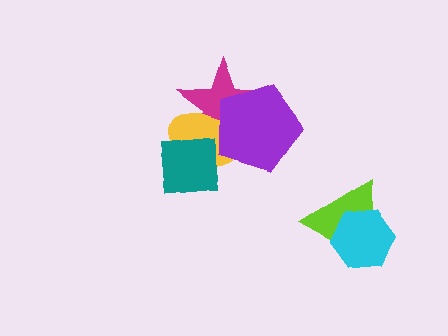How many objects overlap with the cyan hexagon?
1 object overlaps with the cyan hexagon.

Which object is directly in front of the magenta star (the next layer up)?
The yellow ellipse is directly in front of the magenta star.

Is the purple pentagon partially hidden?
No, no other shape covers it.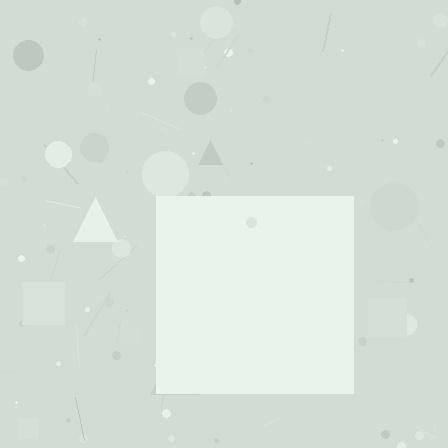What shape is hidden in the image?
A square is hidden in the image.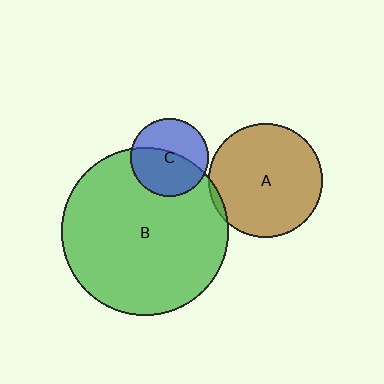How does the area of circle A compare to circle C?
Approximately 2.1 times.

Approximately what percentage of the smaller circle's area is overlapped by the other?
Approximately 55%.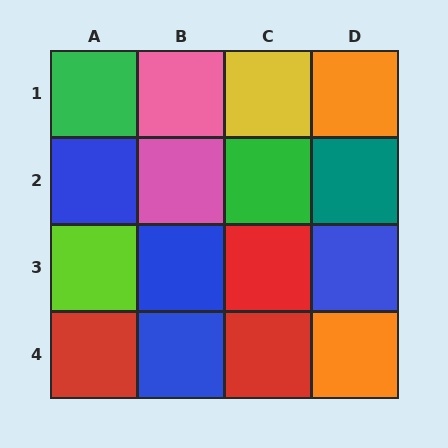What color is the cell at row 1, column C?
Yellow.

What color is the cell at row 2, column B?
Pink.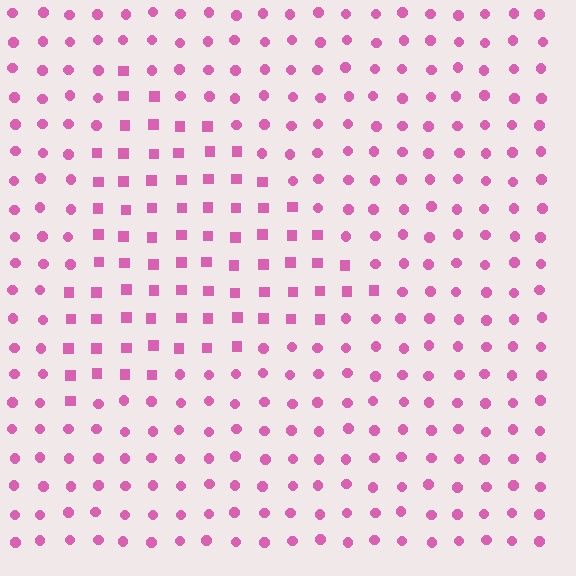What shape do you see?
I see a triangle.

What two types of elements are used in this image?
The image uses squares inside the triangle region and circles outside it.